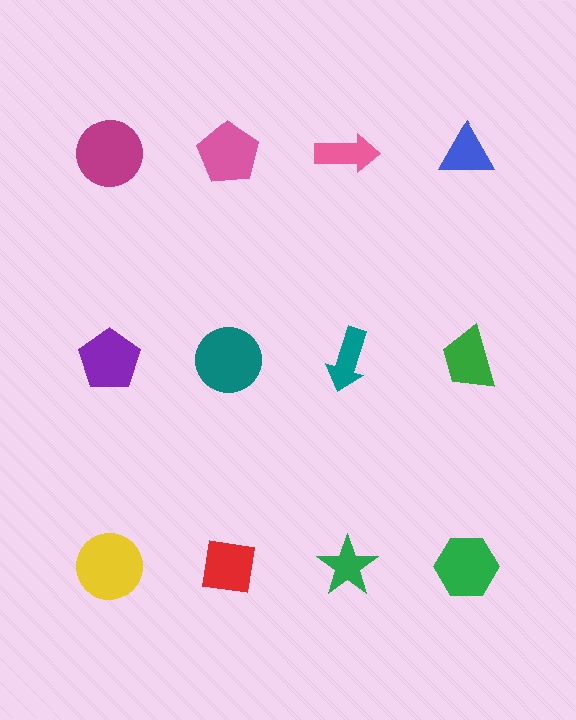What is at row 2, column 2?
A teal circle.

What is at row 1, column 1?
A magenta circle.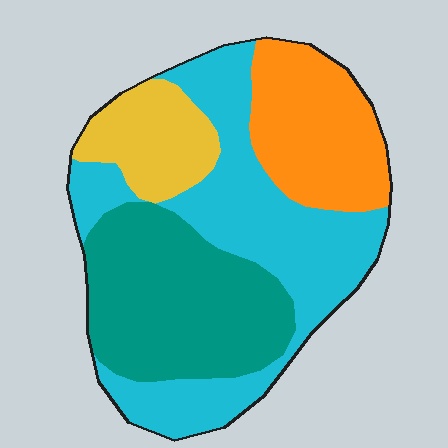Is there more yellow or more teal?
Teal.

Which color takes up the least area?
Yellow, at roughly 10%.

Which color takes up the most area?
Cyan, at roughly 40%.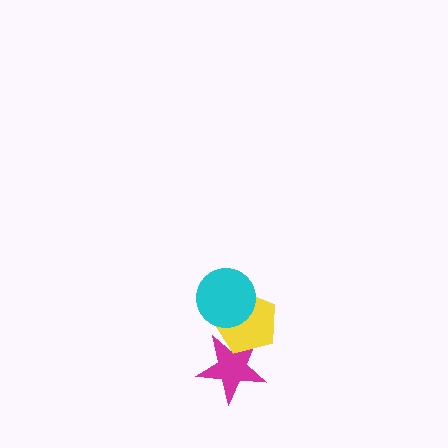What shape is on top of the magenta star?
The yellow pentagon is on top of the magenta star.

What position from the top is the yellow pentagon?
The yellow pentagon is 2nd from the top.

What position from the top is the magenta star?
The magenta star is 3rd from the top.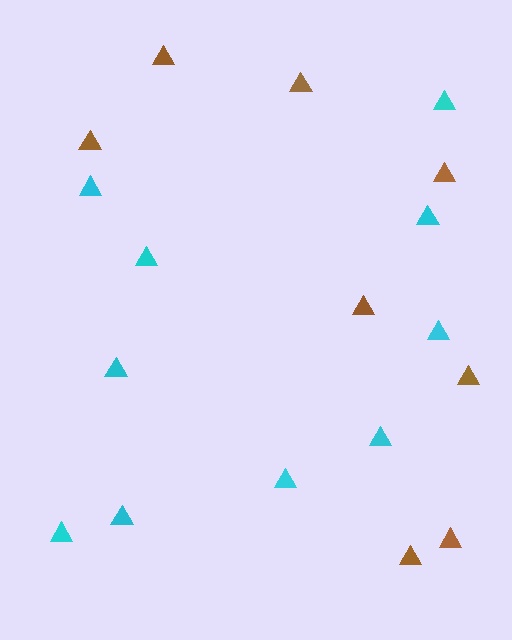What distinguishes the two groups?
There are 2 groups: one group of cyan triangles (10) and one group of brown triangles (8).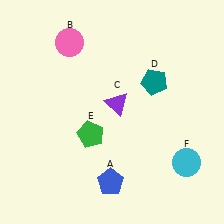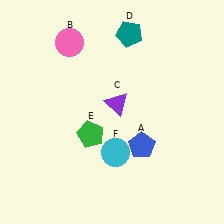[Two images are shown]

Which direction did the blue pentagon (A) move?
The blue pentagon (A) moved up.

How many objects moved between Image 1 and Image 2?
3 objects moved between the two images.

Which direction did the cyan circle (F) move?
The cyan circle (F) moved left.